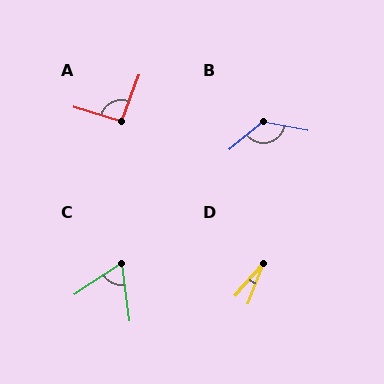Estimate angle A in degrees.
Approximately 94 degrees.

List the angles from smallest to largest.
D (20°), C (64°), A (94°), B (129°).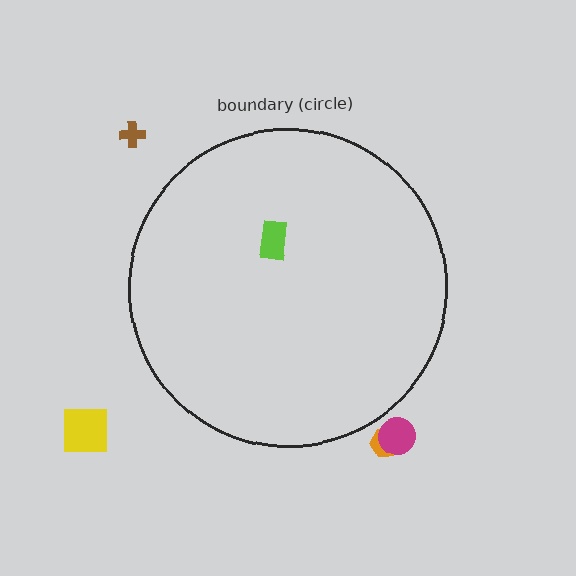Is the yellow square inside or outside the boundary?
Outside.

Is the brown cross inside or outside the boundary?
Outside.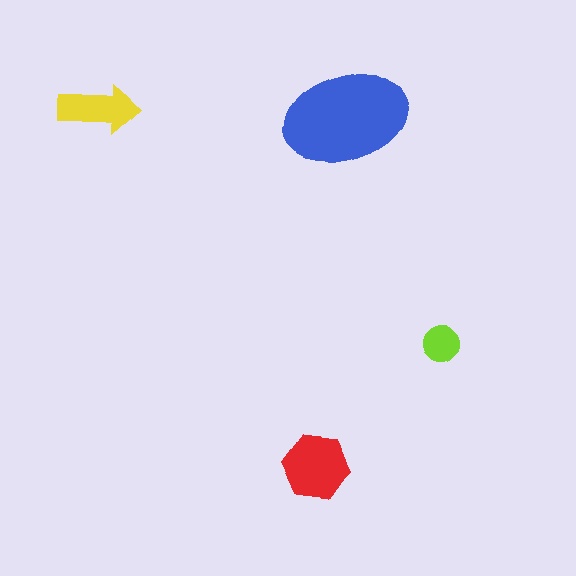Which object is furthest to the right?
The lime circle is rightmost.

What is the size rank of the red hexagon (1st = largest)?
2nd.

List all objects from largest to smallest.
The blue ellipse, the red hexagon, the yellow arrow, the lime circle.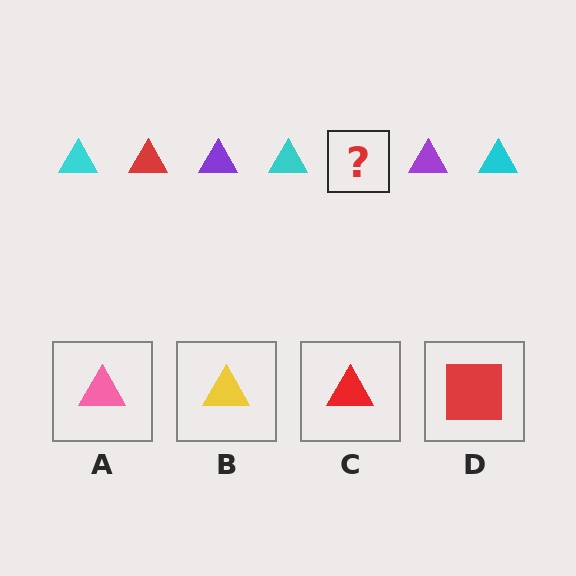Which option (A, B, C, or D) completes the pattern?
C.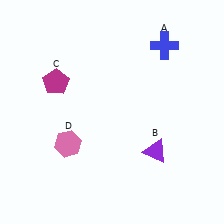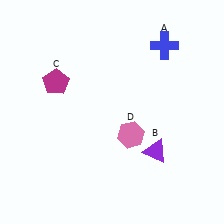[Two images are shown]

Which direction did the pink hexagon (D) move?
The pink hexagon (D) moved right.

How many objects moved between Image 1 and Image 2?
1 object moved between the two images.